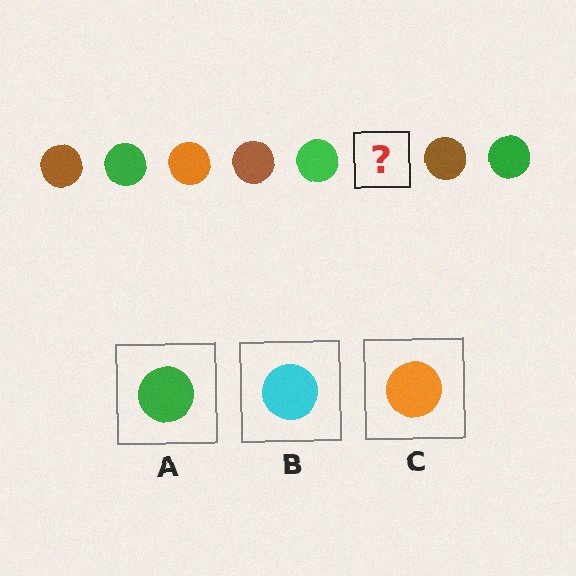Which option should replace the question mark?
Option C.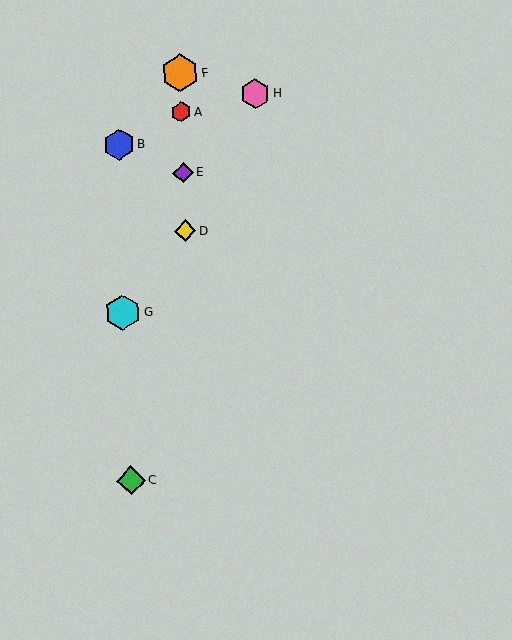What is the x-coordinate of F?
Object F is at x≈180.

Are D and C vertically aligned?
No, D is at x≈185 and C is at x≈131.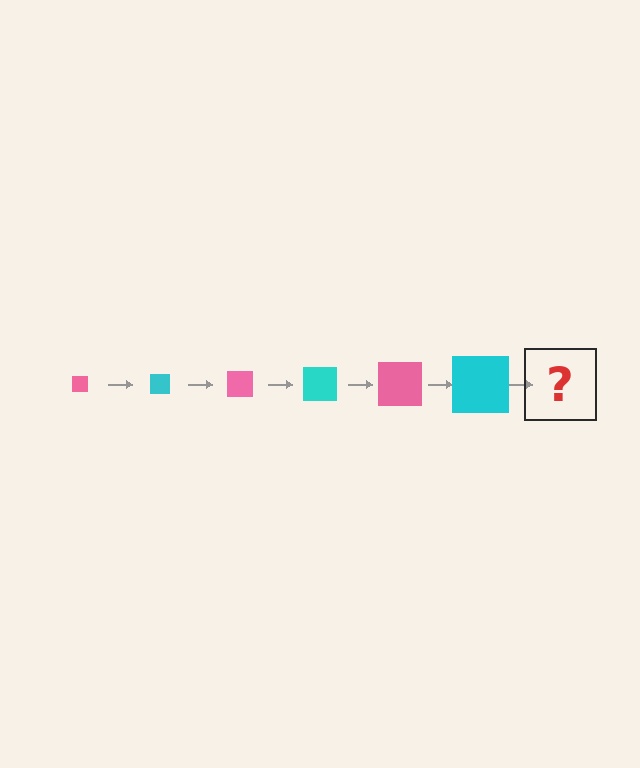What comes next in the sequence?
The next element should be a pink square, larger than the previous one.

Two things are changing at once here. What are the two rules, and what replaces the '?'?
The two rules are that the square grows larger each step and the color cycles through pink and cyan. The '?' should be a pink square, larger than the previous one.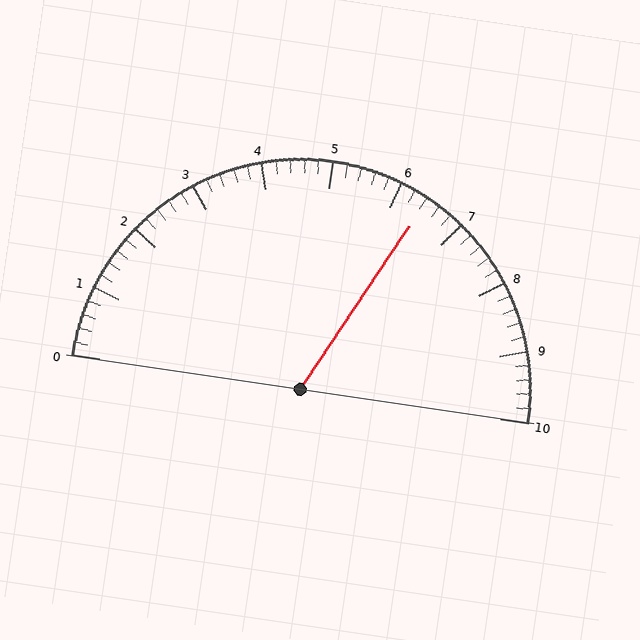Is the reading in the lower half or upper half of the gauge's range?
The reading is in the upper half of the range (0 to 10).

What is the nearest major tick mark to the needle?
The nearest major tick mark is 6.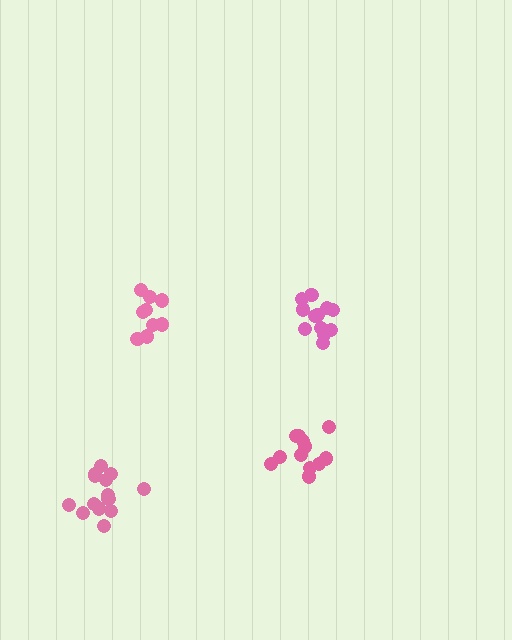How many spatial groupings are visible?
There are 4 spatial groupings.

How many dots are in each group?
Group 1: 14 dots, Group 2: 12 dots, Group 3: 9 dots, Group 4: 12 dots (47 total).